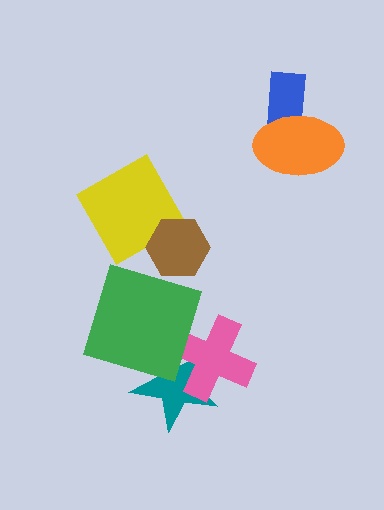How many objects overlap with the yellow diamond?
1 object overlaps with the yellow diamond.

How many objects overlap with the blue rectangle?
1 object overlaps with the blue rectangle.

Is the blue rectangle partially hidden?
Yes, it is partially covered by another shape.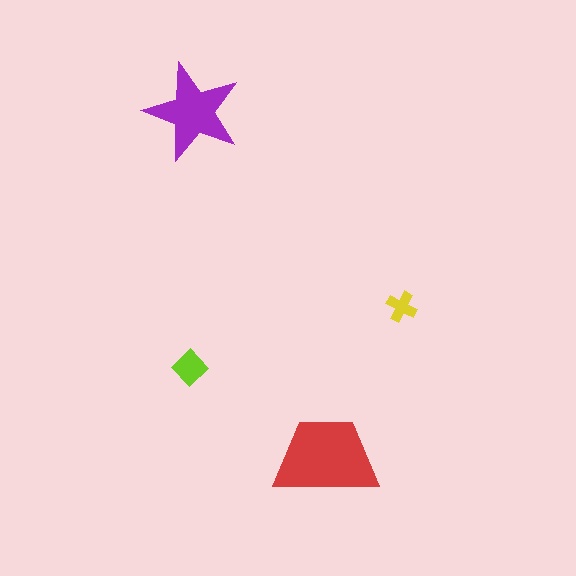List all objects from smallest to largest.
The yellow cross, the lime diamond, the purple star, the red trapezoid.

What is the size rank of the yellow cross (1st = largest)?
4th.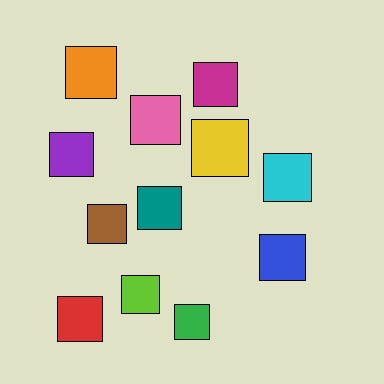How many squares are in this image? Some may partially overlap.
There are 12 squares.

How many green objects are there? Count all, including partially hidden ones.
There is 1 green object.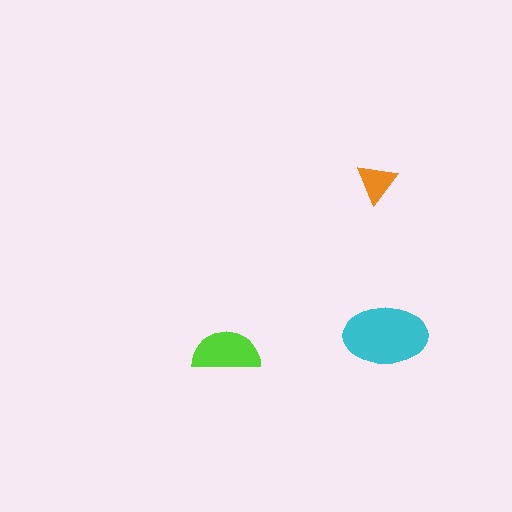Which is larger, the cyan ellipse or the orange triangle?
The cyan ellipse.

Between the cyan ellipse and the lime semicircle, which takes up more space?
The cyan ellipse.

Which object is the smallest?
The orange triangle.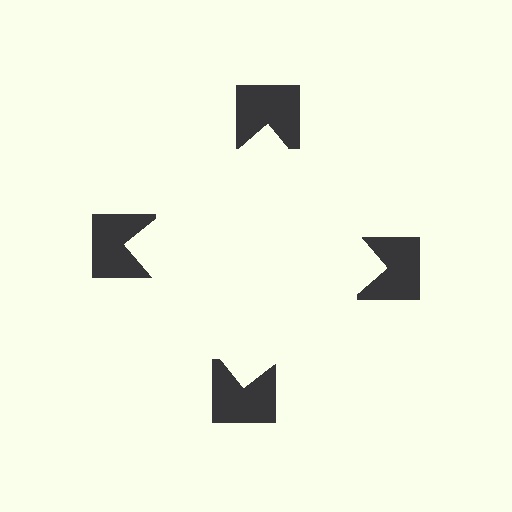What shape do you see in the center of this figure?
An illusory square — its edges are inferred from the aligned wedge cuts in the notched squares, not physically drawn.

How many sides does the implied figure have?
4 sides.